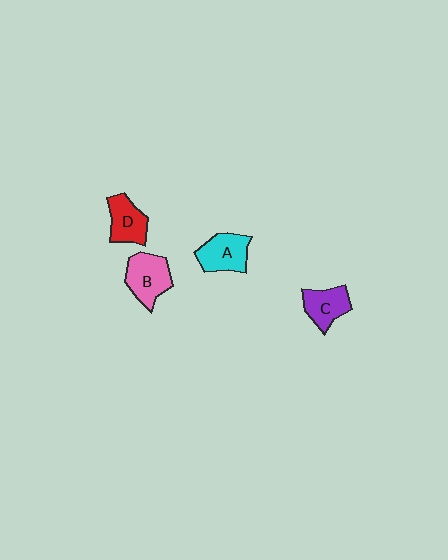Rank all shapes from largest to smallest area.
From largest to smallest: B (pink), A (cyan), D (red), C (purple).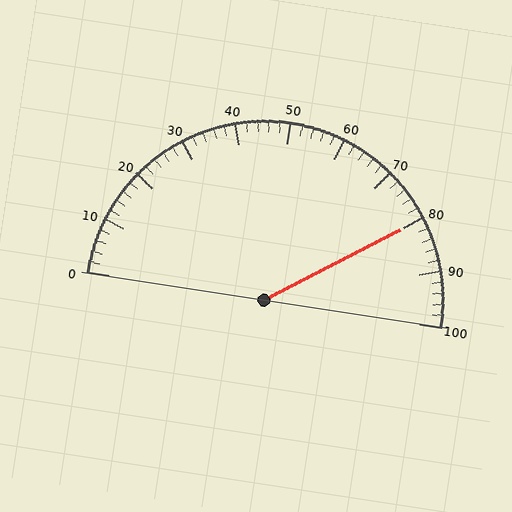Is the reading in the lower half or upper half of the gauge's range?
The reading is in the upper half of the range (0 to 100).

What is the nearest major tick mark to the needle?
The nearest major tick mark is 80.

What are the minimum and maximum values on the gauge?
The gauge ranges from 0 to 100.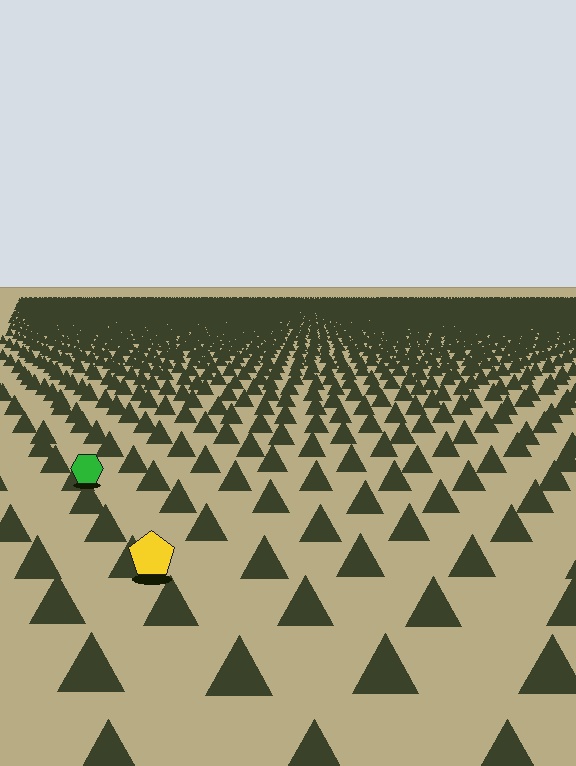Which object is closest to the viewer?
The yellow pentagon is closest. The texture marks near it are larger and more spread out.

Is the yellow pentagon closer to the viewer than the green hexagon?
Yes. The yellow pentagon is closer — you can tell from the texture gradient: the ground texture is coarser near it.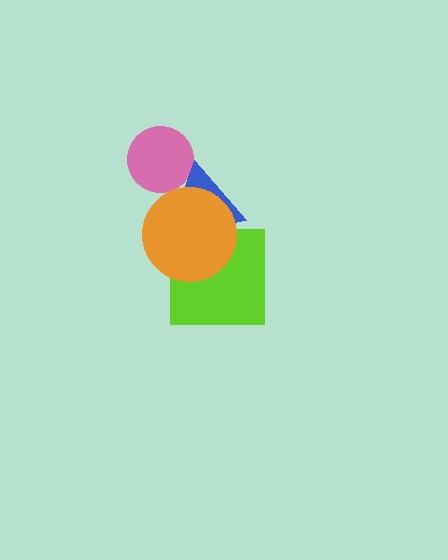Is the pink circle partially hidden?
Yes, it is partially covered by another shape.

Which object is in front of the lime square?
The orange circle is in front of the lime square.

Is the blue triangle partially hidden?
Yes, it is partially covered by another shape.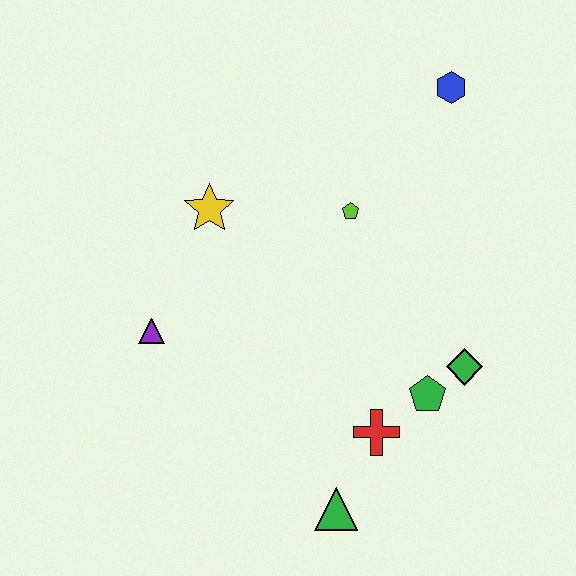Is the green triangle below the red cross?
Yes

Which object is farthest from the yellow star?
The green triangle is farthest from the yellow star.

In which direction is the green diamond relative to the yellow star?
The green diamond is to the right of the yellow star.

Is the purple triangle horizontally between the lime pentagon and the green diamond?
No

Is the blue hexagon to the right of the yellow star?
Yes